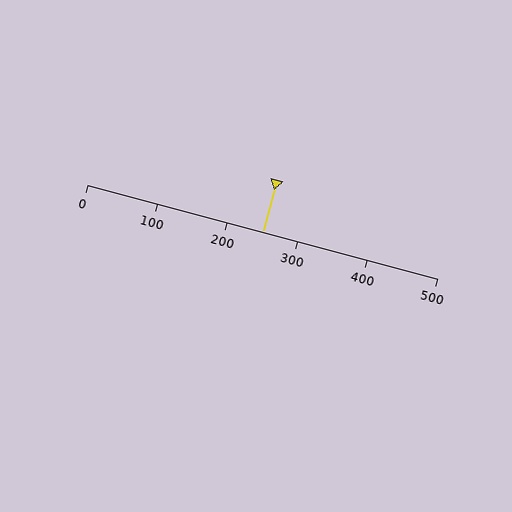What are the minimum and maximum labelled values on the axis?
The axis runs from 0 to 500.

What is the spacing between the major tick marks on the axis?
The major ticks are spaced 100 apart.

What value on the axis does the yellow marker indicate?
The marker indicates approximately 250.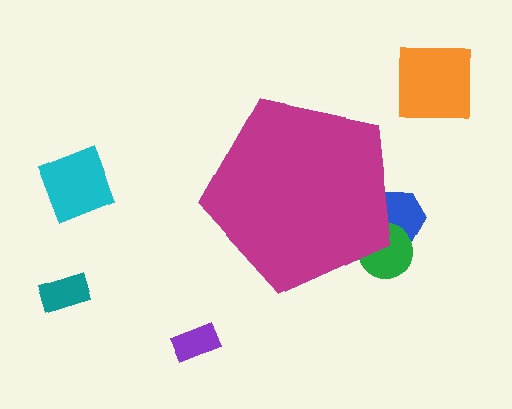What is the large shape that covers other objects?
A magenta pentagon.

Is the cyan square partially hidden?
No, the cyan square is fully visible.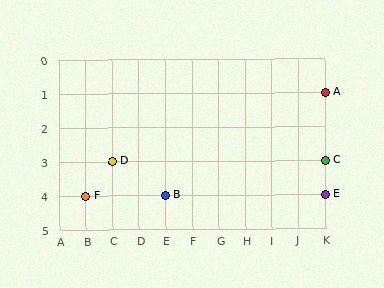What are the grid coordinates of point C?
Point C is at grid coordinates (K, 3).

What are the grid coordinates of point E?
Point E is at grid coordinates (K, 4).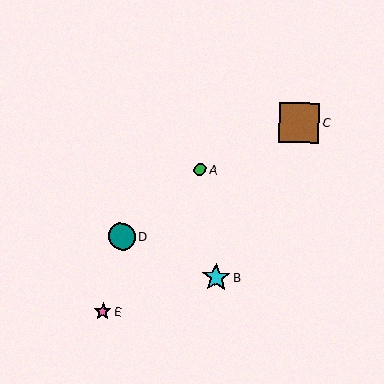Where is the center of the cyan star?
The center of the cyan star is at (216, 277).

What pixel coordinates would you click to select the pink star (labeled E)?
Click at (103, 312) to select the pink star E.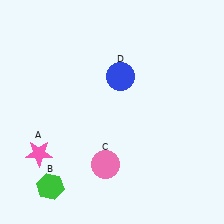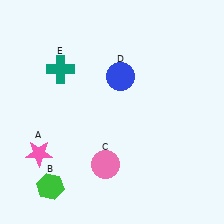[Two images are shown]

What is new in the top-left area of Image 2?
A teal cross (E) was added in the top-left area of Image 2.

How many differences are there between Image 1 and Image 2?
There is 1 difference between the two images.